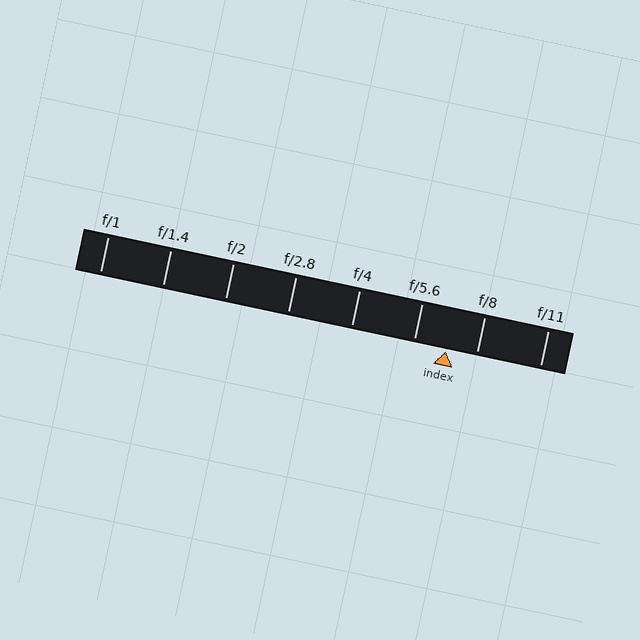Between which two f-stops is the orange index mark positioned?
The index mark is between f/5.6 and f/8.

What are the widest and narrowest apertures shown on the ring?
The widest aperture shown is f/1 and the narrowest is f/11.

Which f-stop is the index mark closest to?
The index mark is closest to f/8.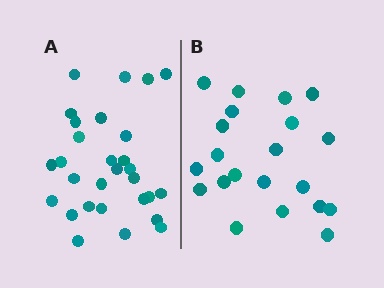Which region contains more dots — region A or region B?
Region A (the left region) has more dots.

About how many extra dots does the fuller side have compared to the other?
Region A has roughly 8 or so more dots than region B.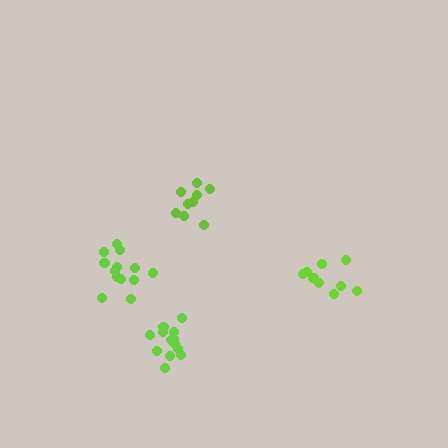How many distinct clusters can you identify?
There are 4 distinct clusters.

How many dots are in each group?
Group 1: 13 dots, Group 2: 14 dots, Group 3: 9 dots, Group 4: 9 dots (45 total).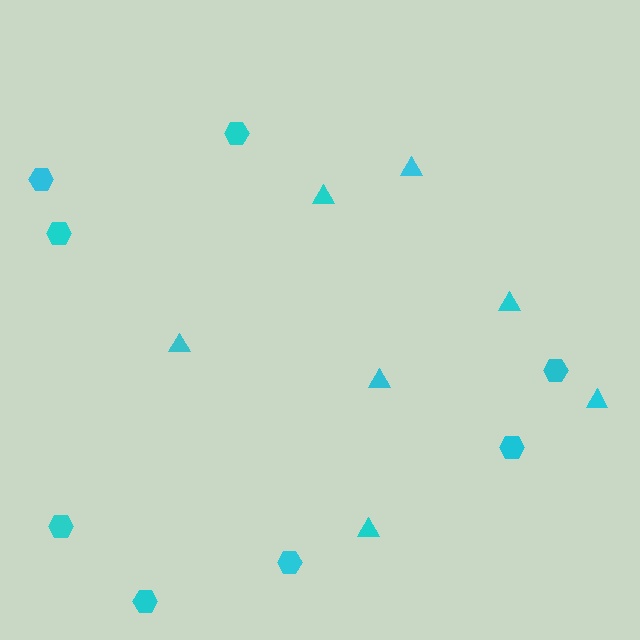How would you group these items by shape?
There are 2 groups: one group of triangles (7) and one group of hexagons (8).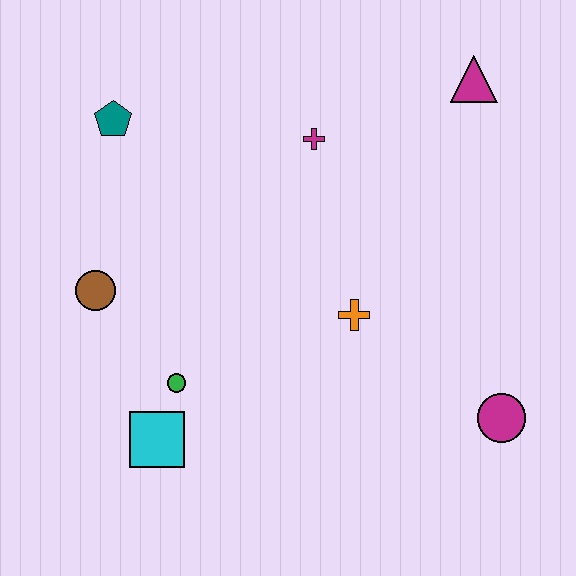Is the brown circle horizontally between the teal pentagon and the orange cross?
No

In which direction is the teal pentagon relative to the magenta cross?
The teal pentagon is to the left of the magenta cross.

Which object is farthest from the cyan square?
The magenta triangle is farthest from the cyan square.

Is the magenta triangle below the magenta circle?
No